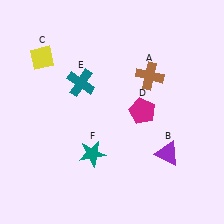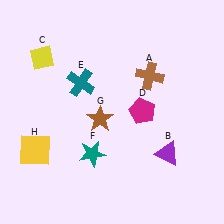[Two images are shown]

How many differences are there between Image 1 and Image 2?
There are 2 differences between the two images.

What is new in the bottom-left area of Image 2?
A brown star (G) was added in the bottom-left area of Image 2.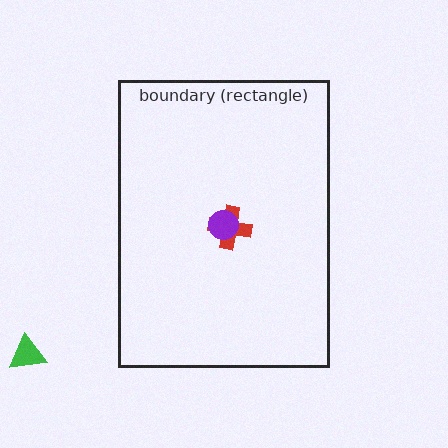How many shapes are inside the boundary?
2 inside, 1 outside.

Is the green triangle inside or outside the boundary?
Outside.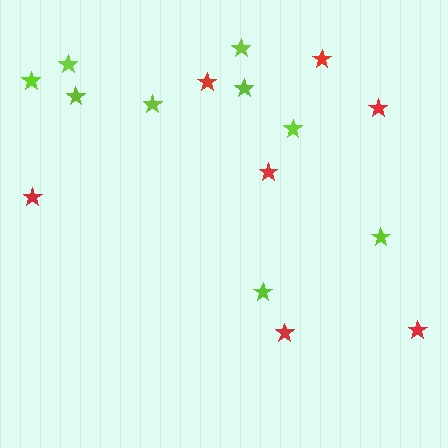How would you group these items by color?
There are 2 groups: one group of lime stars (9) and one group of red stars (7).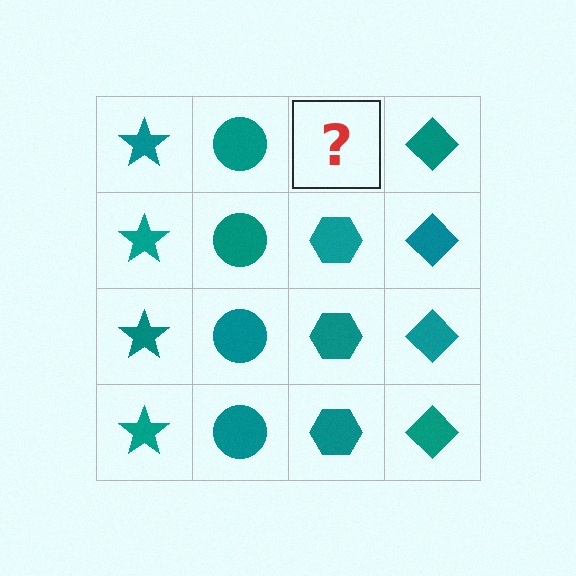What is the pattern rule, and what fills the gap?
The rule is that each column has a consistent shape. The gap should be filled with a teal hexagon.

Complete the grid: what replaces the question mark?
The question mark should be replaced with a teal hexagon.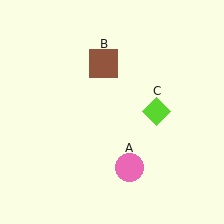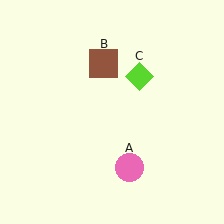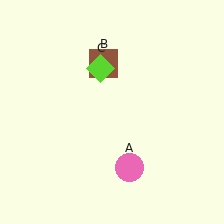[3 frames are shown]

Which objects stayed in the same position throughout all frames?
Pink circle (object A) and brown square (object B) remained stationary.